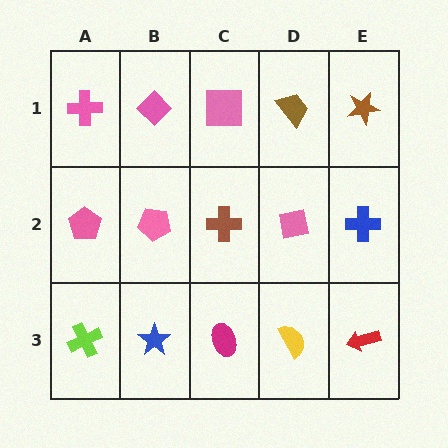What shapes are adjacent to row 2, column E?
A brown star (row 1, column E), a red arrow (row 3, column E), a pink square (row 2, column D).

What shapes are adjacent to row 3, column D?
A pink square (row 2, column D), a magenta ellipse (row 3, column C), a red arrow (row 3, column E).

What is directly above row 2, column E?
A brown star.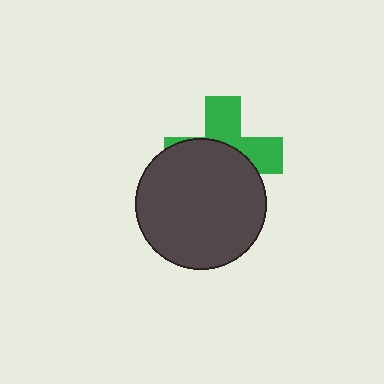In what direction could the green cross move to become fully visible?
The green cross could move up. That would shift it out from behind the dark gray circle entirely.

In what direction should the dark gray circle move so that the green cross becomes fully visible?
The dark gray circle should move down. That is the shortest direction to clear the overlap and leave the green cross fully visible.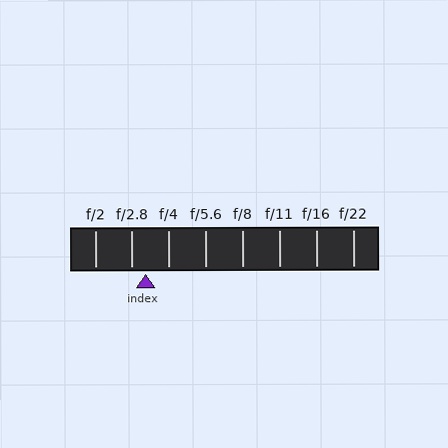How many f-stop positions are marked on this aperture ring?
There are 8 f-stop positions marked.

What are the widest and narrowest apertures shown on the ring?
The widest aperture shown is f/2 and the narrowest is f/22.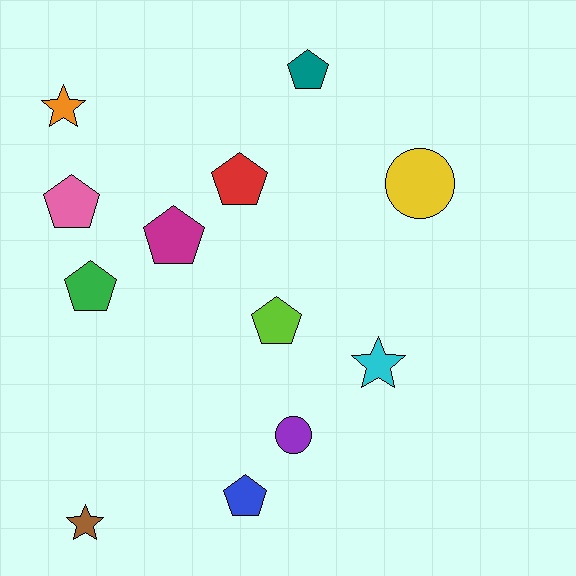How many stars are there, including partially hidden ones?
There are 3 stars.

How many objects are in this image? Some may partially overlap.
There are 12 objects.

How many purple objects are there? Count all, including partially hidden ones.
There is 1 purple object.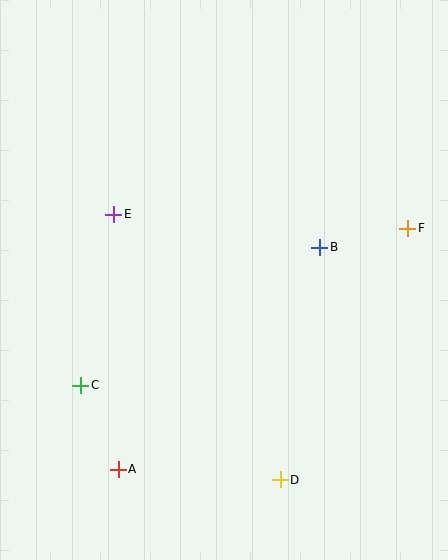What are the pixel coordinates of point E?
Point E is at (114, 214).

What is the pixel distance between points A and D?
The distance between A and D is 162 pixels.